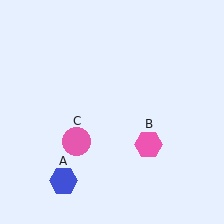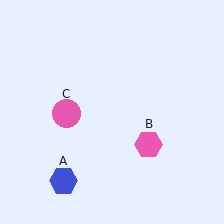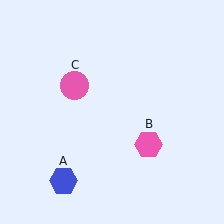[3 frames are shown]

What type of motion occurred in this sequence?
The pink circle (object C) rotated clockwise around the center of the scene.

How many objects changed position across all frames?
1 object changed position: pink circle (object C).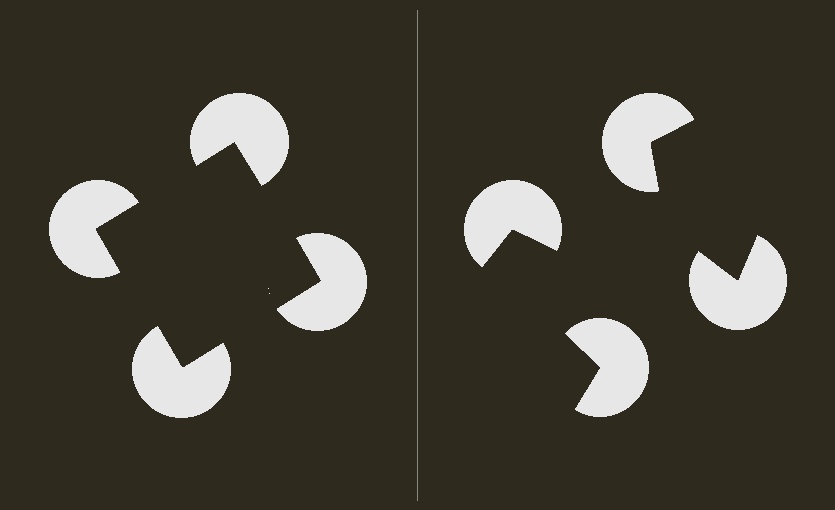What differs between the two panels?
The pac-man discs are positioned identically on both sides; only the wedge orientations differ. On the left they align to a square; on the right they are misaligned.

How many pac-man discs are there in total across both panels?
8 — 4 on each side.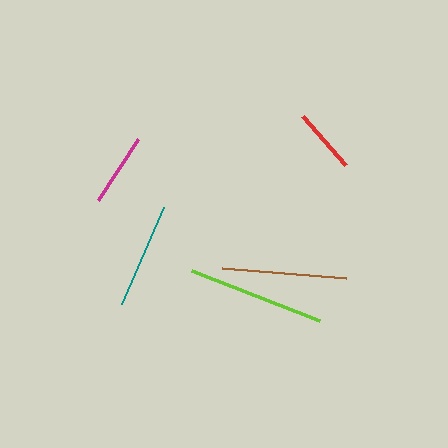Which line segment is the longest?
The lime line is the longest at approximately 137 pixels.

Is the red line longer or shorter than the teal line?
The teal line is longer than the red line.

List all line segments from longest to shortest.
From longest to shortest: lime, brown, teal, magenta, red.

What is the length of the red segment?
The red segment is approximately 65 pixels long.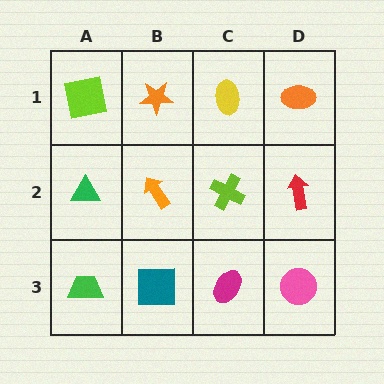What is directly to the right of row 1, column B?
A yellow ellipse.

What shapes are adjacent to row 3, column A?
A green triangle (row 2, column A), a teal square (row 3, column B).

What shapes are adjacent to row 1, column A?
A green triangle (row 2, column A), an orange star (row 1, column B).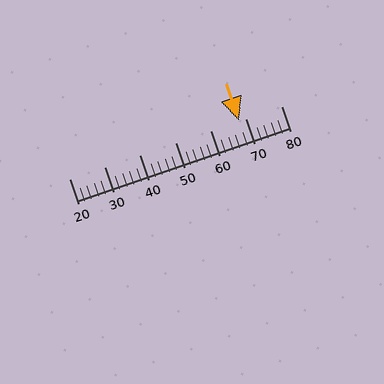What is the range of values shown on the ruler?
The ruler shows values from 20 to 80.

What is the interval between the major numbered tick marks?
The major tick marks are spaced 10 units apart.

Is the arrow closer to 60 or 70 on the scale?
The arrow is closer to 70.